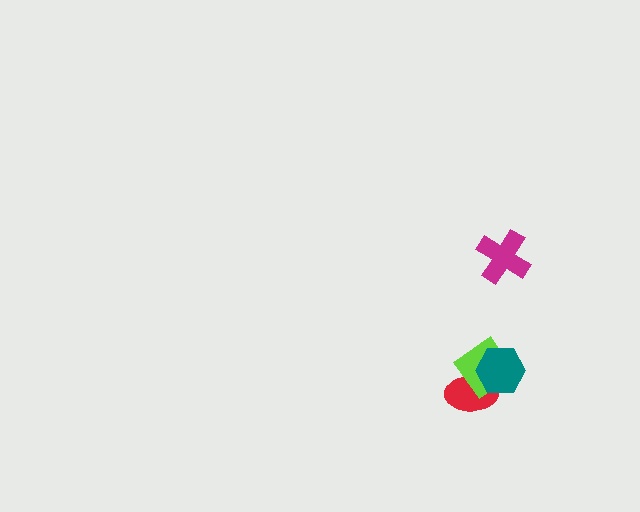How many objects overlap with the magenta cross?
0 objects overlap with the magenta cross.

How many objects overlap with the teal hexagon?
2 objects overlap with the teal hexagon.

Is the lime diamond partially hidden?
Yes, it is partially covered by another shape.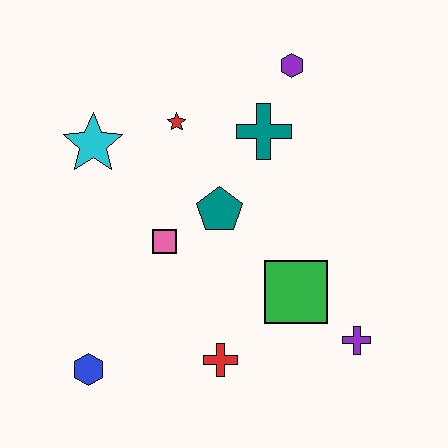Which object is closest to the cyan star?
The red star is closest to the cyan star.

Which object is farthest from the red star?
The purple cross is farthest from the red star.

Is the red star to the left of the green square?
Yes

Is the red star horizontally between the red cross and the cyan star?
Yes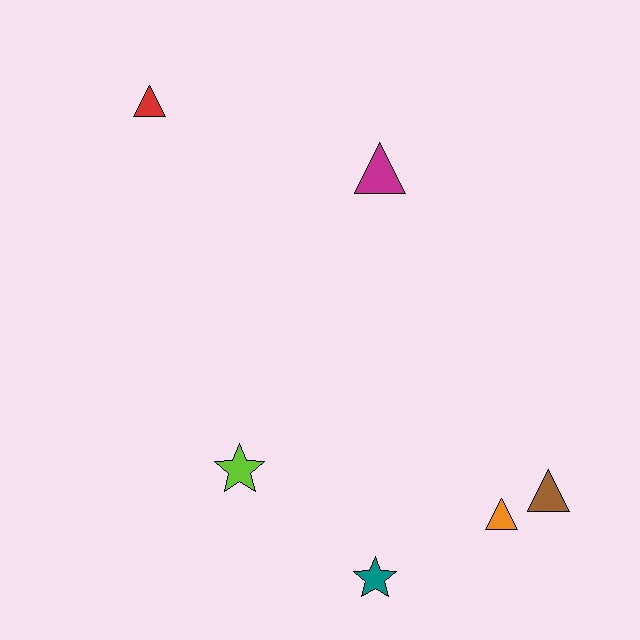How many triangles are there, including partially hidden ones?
There are 4 triangles.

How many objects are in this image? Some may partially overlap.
There are 6 objects.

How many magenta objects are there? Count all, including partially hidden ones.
There is 1 magenta object.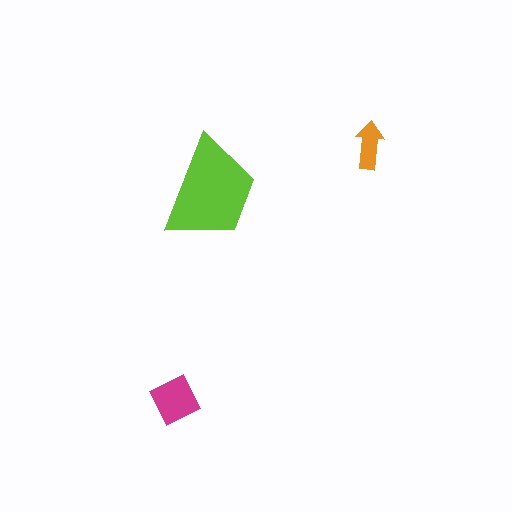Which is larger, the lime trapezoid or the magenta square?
The lime trapezoid.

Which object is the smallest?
The orange arrow.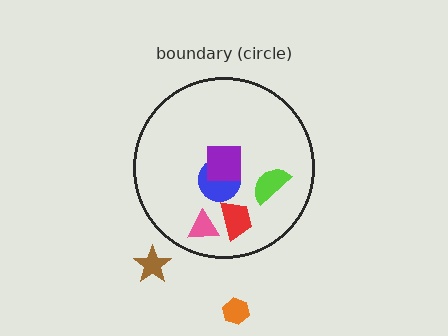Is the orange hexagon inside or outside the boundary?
Outside.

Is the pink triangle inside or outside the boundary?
Inside.